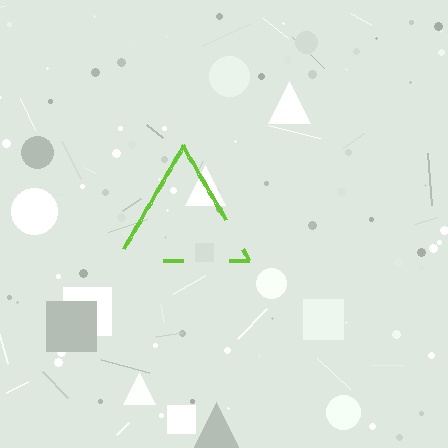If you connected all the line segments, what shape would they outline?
They would outline a triangle.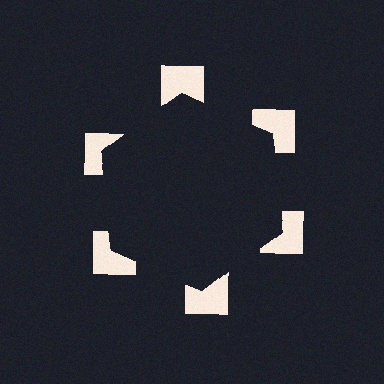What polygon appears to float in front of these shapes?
An illusory hexagon — its edges are inferred from the aligned wedge cuts in the notched squares, not physically drawn.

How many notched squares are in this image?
There are 6 — one at each vertex of the illusory hexagon.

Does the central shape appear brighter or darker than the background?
It typically appears slightly darker than the background, even though no actual brightness change is drawn.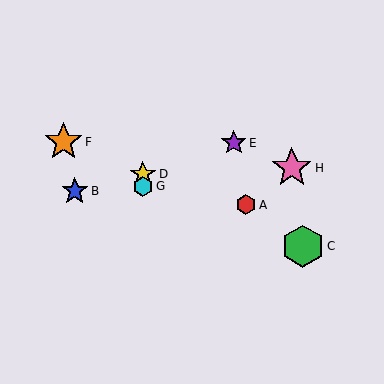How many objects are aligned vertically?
2 objects (D, G) are aligned vertically.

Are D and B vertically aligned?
No, D is at x≈143 and B is at x≈75.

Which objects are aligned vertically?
Objects D, G are aligned vertically.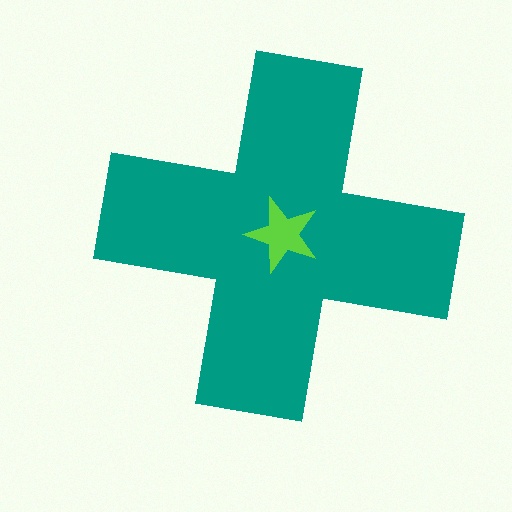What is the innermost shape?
The lime star.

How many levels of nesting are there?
2.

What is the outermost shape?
The teal cross.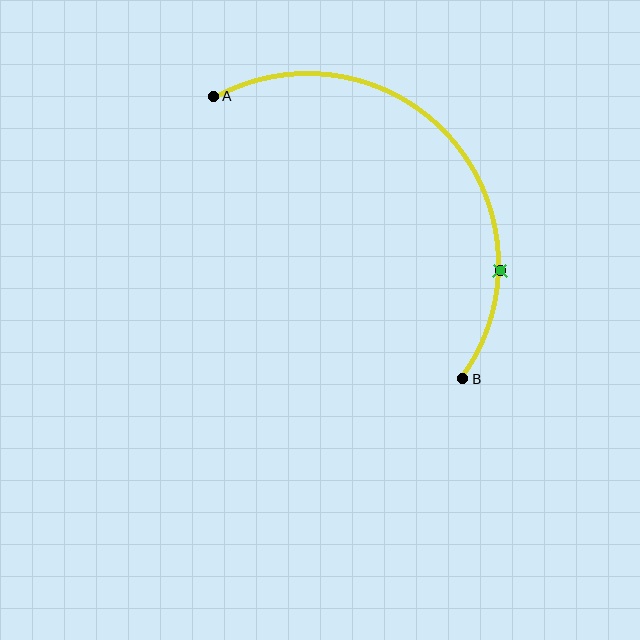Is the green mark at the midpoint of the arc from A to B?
No. The green mark lies on the arc but is closer to endpoint B. The arc midpoint would be at the point on the curve equidistant along the arc from both A and B.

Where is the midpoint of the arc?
The arc midpoint is the point on the curve farthest from the straight line joining A and B. It sits above and to the right of that line.